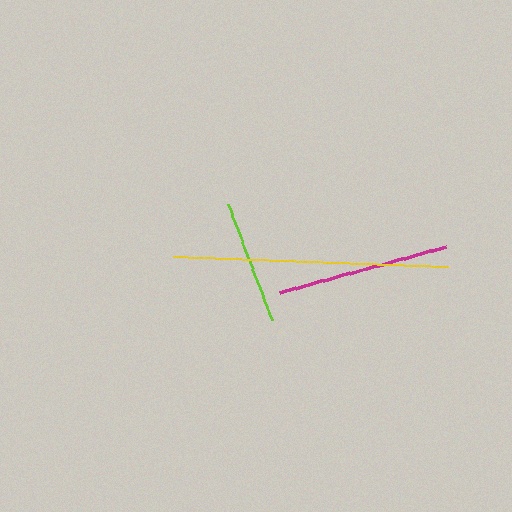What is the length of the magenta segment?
The magenta segment is approximately 172 pixels long.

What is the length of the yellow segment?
The yellow segment is approximately 275 pixels long.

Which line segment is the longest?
The yellow line is the longest at approximately 275 pixels.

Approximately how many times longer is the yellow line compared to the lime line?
The yellow line is approximately 2.2 times the length of the lime line.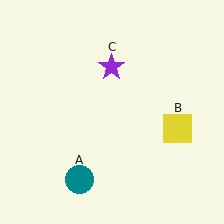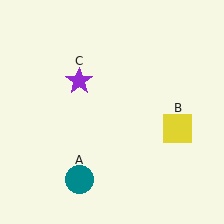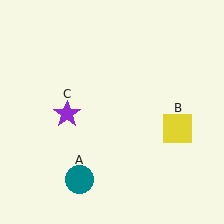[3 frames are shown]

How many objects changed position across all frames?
1 object changed position: purple star (object C).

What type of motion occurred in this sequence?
The purple star (object C) rotated counterclockwise around the center of the scene.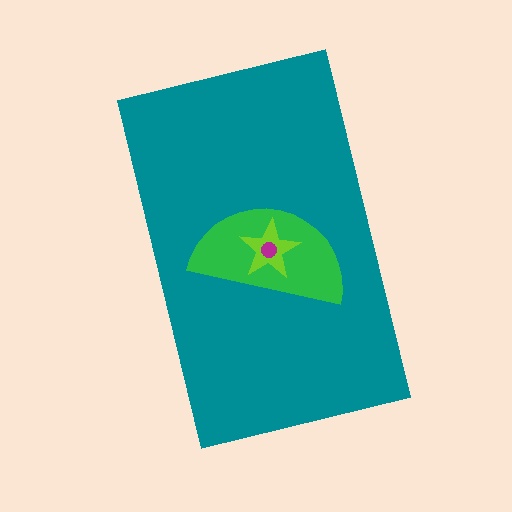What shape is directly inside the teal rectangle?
The green semicircle.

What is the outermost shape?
The teal rectangle.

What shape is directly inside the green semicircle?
The lime star.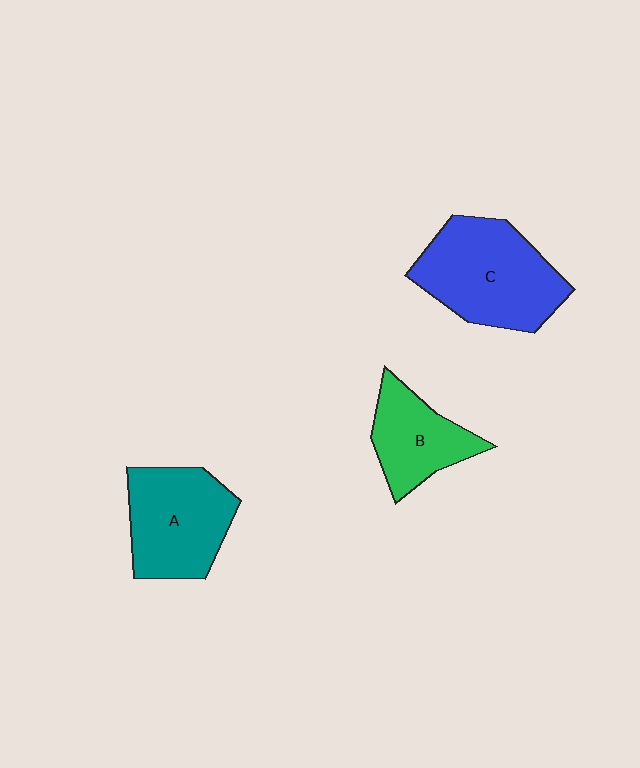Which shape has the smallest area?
Shape B (green).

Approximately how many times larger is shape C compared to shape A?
Approximately 1.2 times.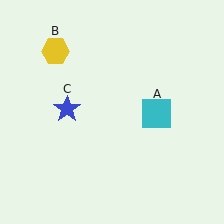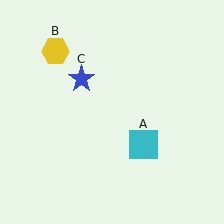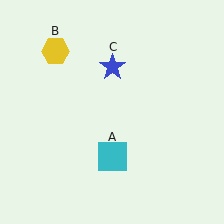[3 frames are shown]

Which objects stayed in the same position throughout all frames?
Yellow hexagon (object B) remained stationary.